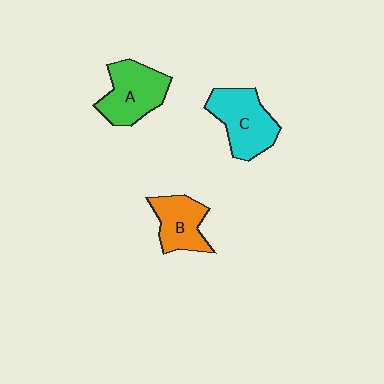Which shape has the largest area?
Shape C (cyan).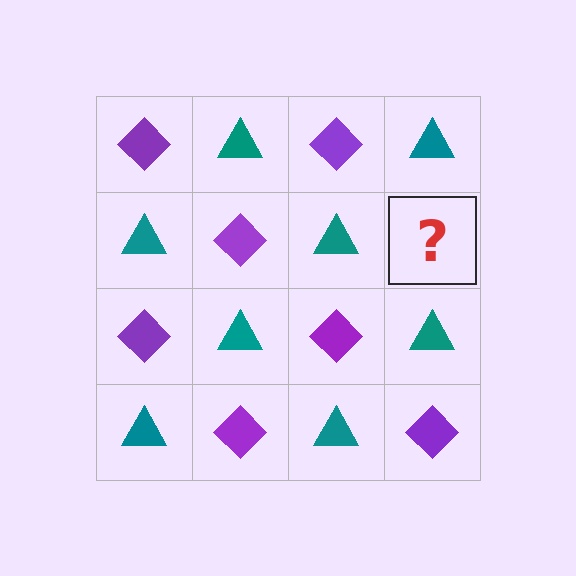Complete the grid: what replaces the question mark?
The question mark should be replaced with a purple diamond.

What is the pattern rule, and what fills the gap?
The rule is that it alternates purple diamond and teal triangle in a checkerboard pattern. The gap should be filled with a purple diamond.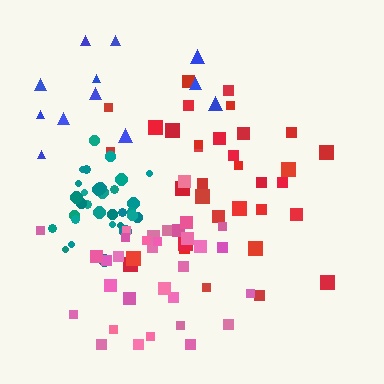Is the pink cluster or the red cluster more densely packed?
Pink.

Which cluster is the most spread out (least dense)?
Blue.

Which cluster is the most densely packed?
Teal.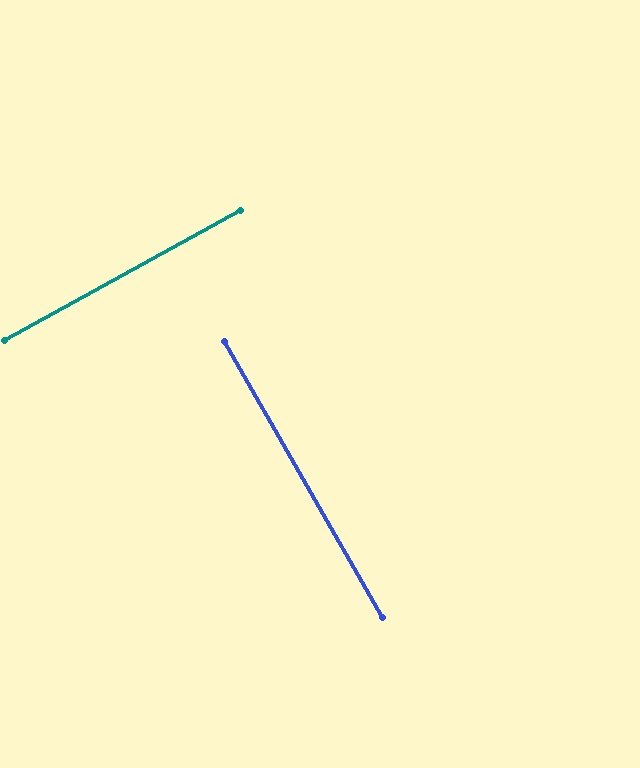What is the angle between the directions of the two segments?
Approximately 89 degrees.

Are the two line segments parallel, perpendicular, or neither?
Perpendicular — they meet at approximately 89°.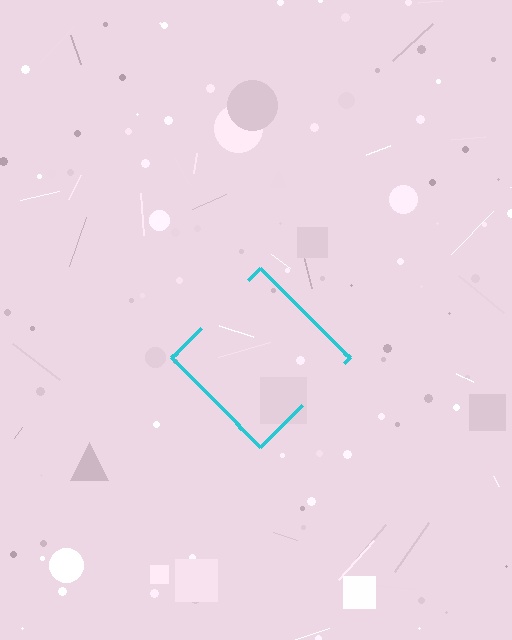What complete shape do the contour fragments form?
The contour fragments form a diamond.